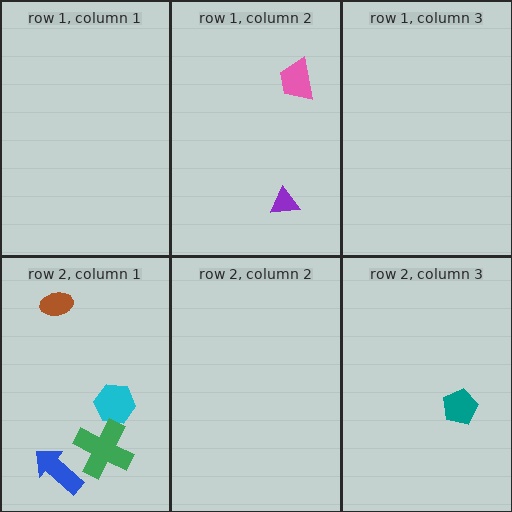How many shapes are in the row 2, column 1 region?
4.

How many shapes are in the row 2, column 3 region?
1.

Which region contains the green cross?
The row 2, column 1 region.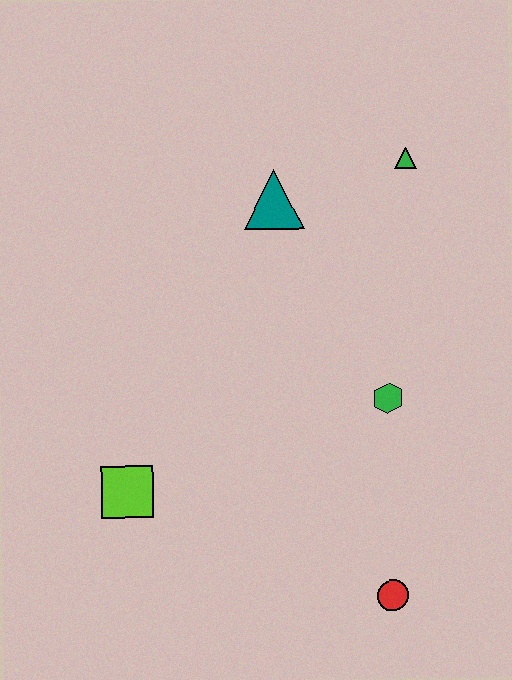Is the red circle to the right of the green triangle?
No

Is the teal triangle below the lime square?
No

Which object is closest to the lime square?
The green hexagon is closest to the lime square.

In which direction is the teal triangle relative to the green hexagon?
The teal triangle is above the green hexagon.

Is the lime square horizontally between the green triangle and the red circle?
No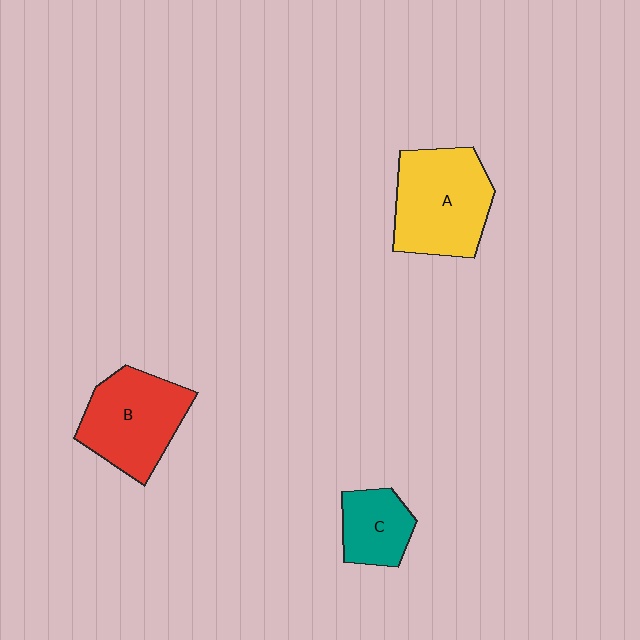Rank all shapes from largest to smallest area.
From largest to smallest: A (yellow), B (red), C (teal).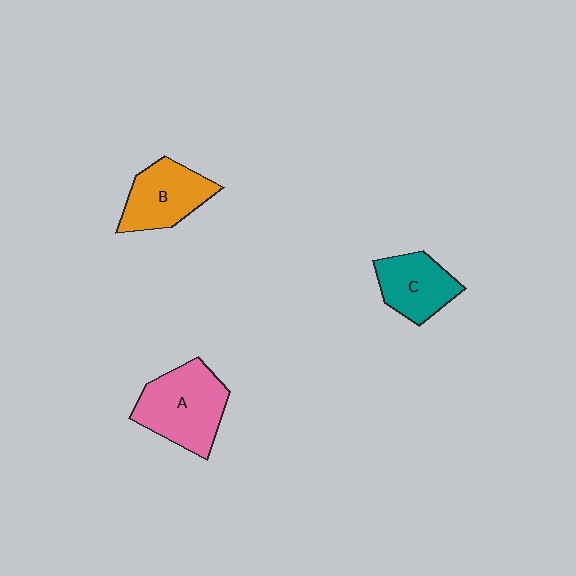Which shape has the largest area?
Shape A (pink).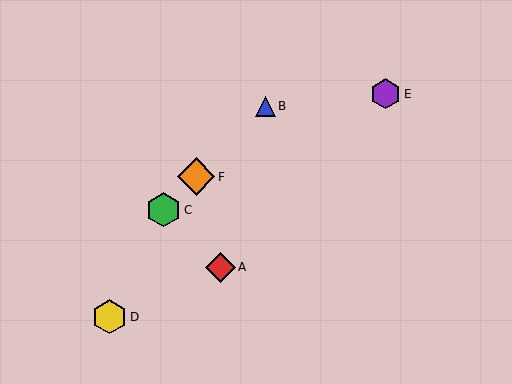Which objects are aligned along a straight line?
Objects B, C, F are aligned along a straight line.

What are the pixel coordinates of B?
Object B is at (265, 106).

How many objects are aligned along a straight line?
3 objects (B, C, F) are aligned along a straight line.